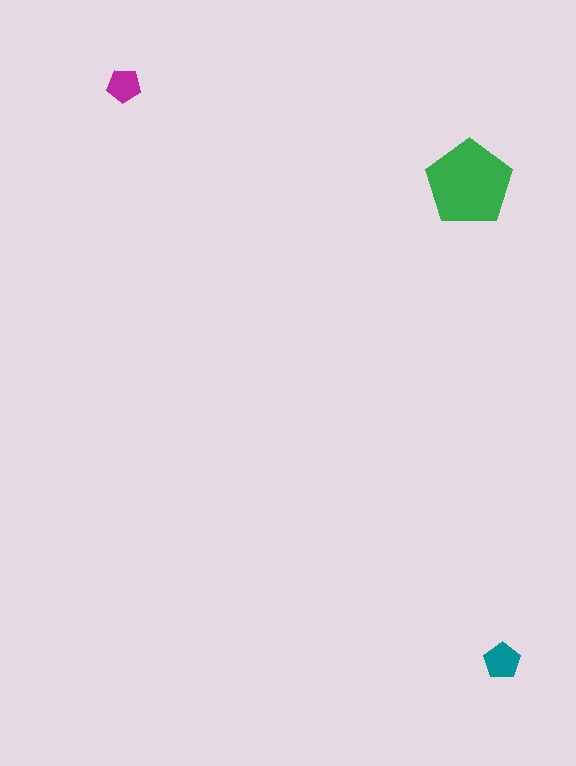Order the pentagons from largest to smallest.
the green one, the teal one, the magenta one.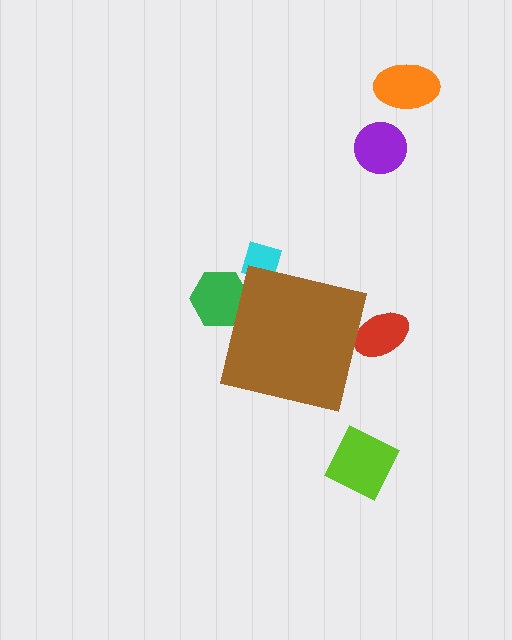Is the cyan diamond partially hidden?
Yes, the cyan diamond is partially hidden behind the brown square.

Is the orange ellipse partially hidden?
No, the orange ellipse is fully visible.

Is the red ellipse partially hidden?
Yes, the red ellipse is partially hidden behind the brown square.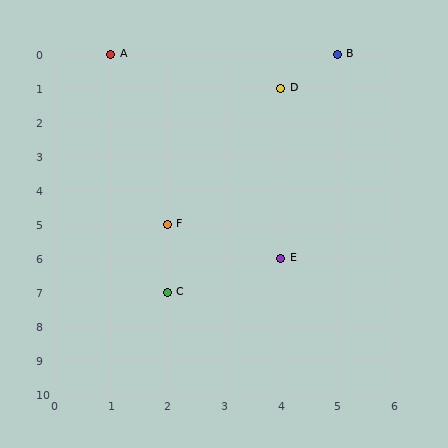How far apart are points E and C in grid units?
Points E and C are 2 columns and 1 row apart (about 2.2 grid units diagonally).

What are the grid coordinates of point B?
Point B is at grid coordinates (5, 0).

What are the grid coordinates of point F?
Point F is at grid coordinates (2, 5).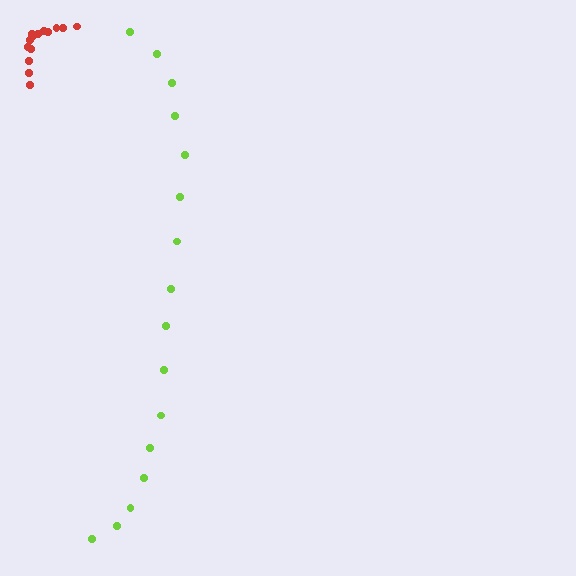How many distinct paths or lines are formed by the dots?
There are 2 distinct paths.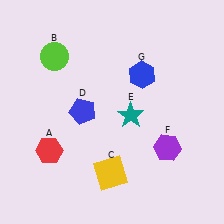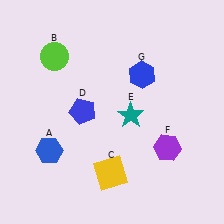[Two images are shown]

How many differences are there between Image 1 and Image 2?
There is 1 difference between the two images.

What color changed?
The hexagon (A) changed from red in Image 1 to blue in Image 2.